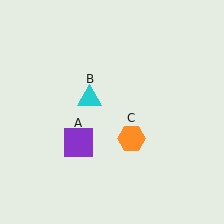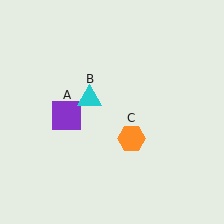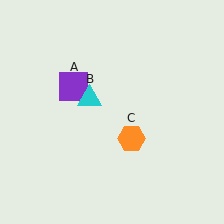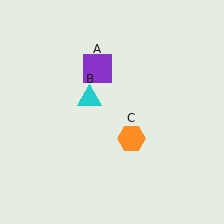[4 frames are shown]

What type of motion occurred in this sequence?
The purple square (object A) rotated clockwise around the center of the scene.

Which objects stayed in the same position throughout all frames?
Cyan triangle (object B) and orange hexagon (object C) remained stationary.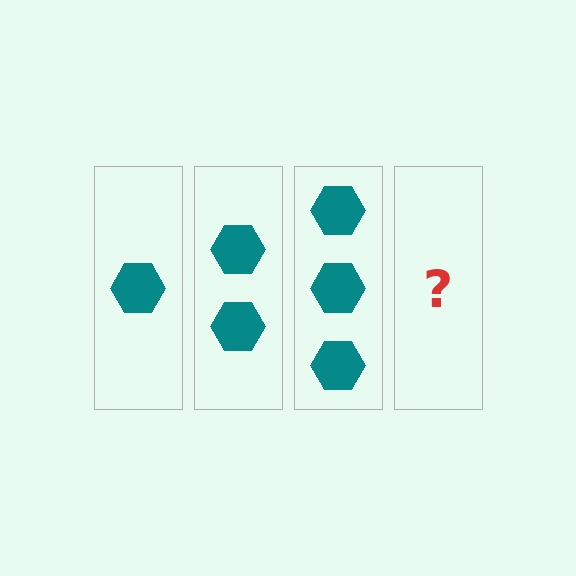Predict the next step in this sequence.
The next step is 4 hexagons.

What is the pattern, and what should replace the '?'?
The pattern is that each step adds one more hexagon. The '?' should be 4 hexagons.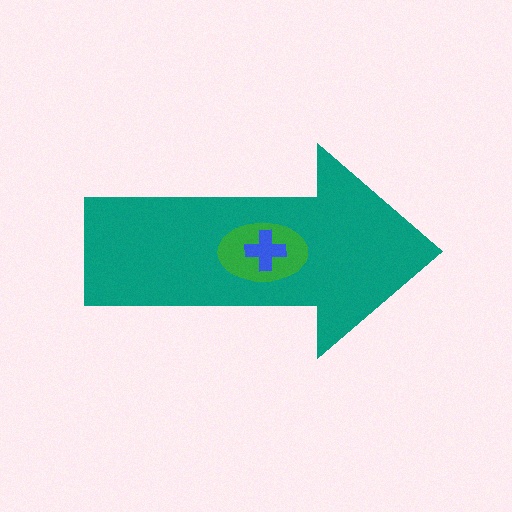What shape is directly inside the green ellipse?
The blue cross.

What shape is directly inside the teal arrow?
The green ellipse.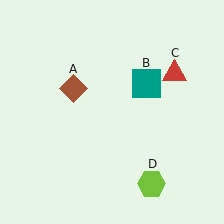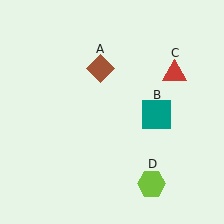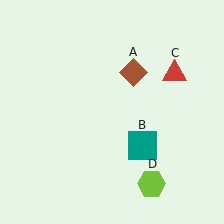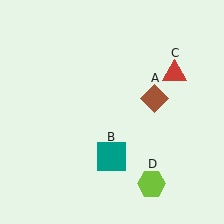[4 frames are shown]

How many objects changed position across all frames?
2 objects changed position: brown diamond (object A), teal square (object B).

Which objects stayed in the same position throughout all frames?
Red triangle (object C) and lime hexagon (object D) remained stationary.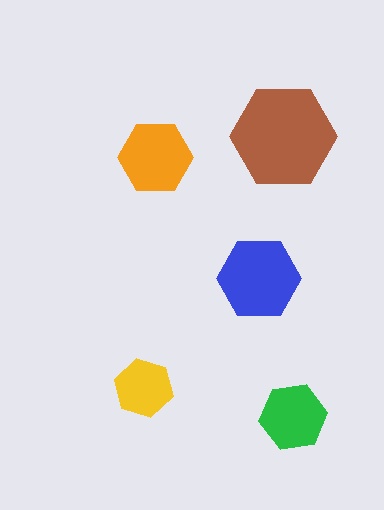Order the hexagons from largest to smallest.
the brown one, the blue one, the orange one, the green one, the yellow one.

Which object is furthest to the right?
The green hexagon is rightmost.